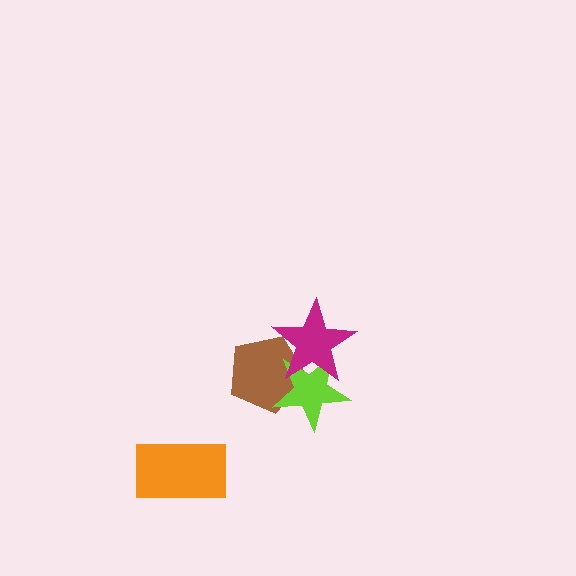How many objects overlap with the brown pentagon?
2 objects overlap with the brown pentagon.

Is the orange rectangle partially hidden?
No, no other shape covers it.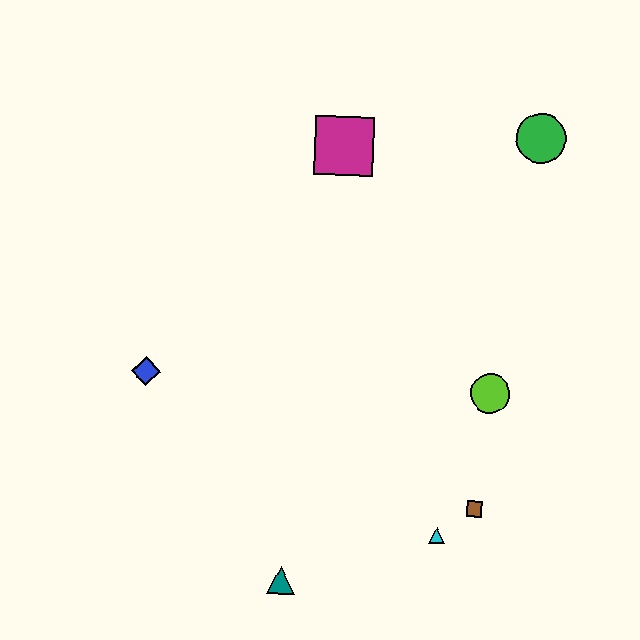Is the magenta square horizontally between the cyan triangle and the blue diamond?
Yes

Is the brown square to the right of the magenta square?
Yes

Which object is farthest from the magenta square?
The teal triangle is farthest from the magenta square.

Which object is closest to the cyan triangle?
The brown square is closest to the cyan triangle.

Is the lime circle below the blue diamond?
Yes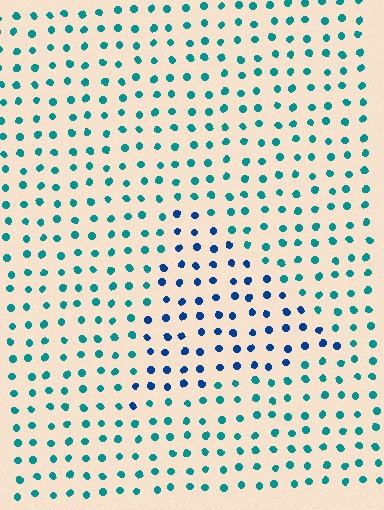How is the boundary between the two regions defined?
The boundary is defined purely by a slight shift in hue (about 36 degrees). Spacing, size, and orientation are identical on both sides.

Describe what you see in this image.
The image is filled with small teal elements in a uniform arrangement. A triangle-shaped region is visible where the elements are tinted to a slightly different hue, forming a subtle color boundary.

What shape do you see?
I see a triangle.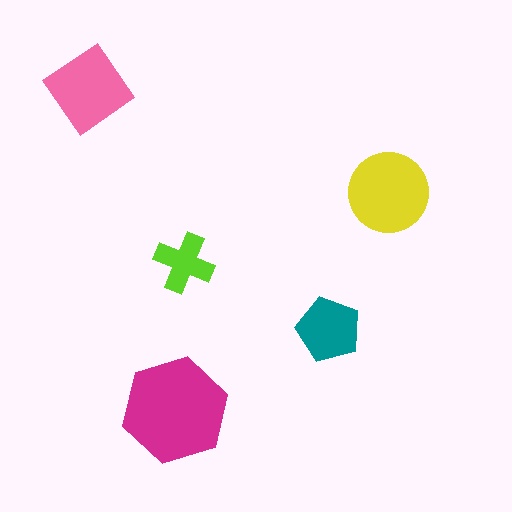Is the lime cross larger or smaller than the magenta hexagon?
Smaller.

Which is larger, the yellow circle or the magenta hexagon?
The magenta hexagon.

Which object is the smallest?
The lime cross.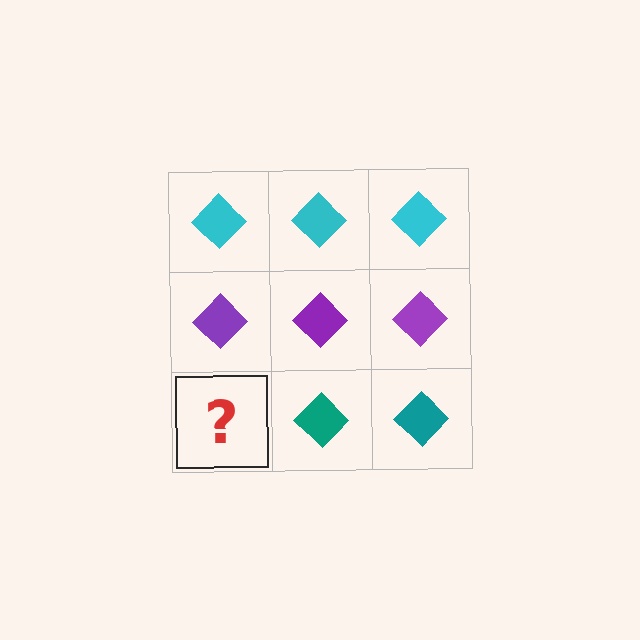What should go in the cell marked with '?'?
The missing cell should contain a teal diamond.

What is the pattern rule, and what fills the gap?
The rule is that each row has a consistent color. The gap should be filled with a teal diamond.